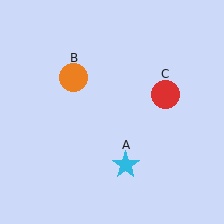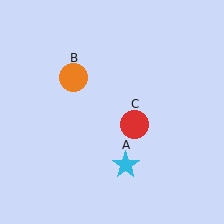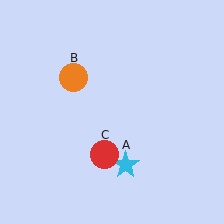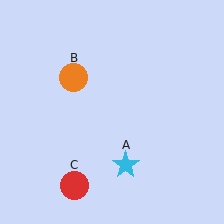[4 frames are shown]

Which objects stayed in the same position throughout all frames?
Cyan star (object A) and orange circle (object B) remained stationary.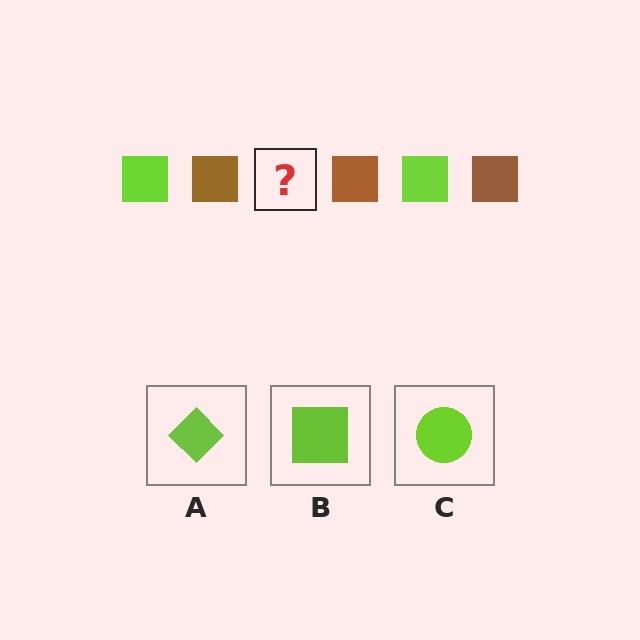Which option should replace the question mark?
Option B.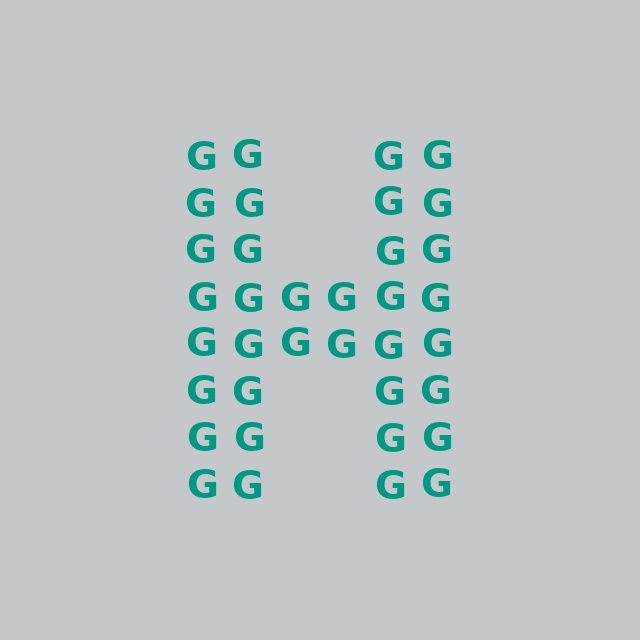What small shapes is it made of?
It is made of small letter G's.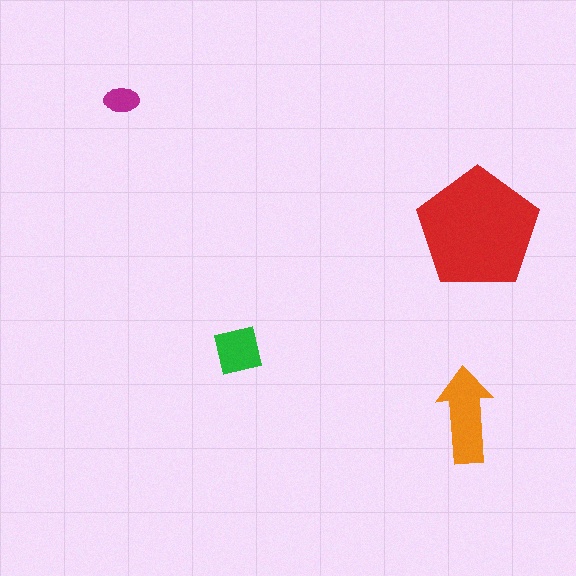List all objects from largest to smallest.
The red pentagon, the orange arrow, the green square, the magenta ellipse.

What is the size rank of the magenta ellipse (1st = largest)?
4th.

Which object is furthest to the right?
The red pentagon is rightmost.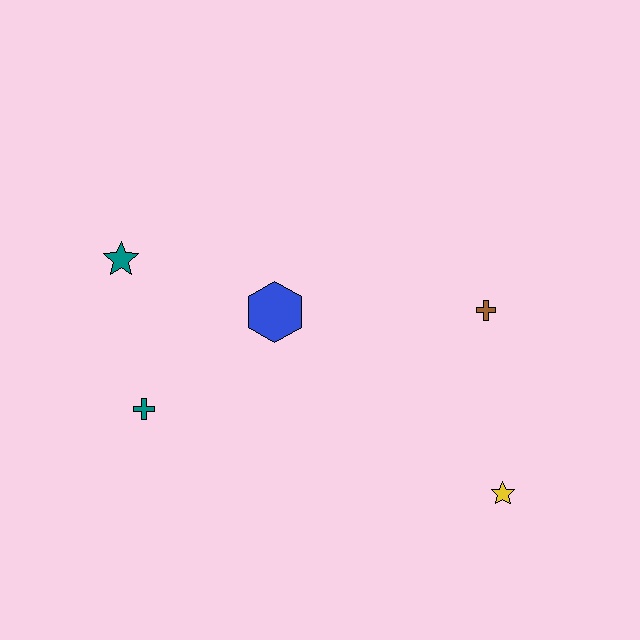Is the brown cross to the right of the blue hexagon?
Yes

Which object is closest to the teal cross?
The teal star is closest to the teal cross.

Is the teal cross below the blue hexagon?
Yes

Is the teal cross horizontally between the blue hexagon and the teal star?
Yes